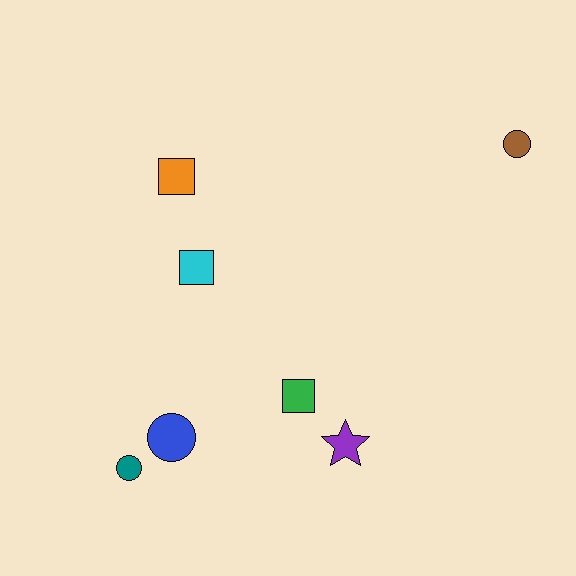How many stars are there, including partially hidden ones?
There is 1 star.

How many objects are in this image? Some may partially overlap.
There are 7 objects.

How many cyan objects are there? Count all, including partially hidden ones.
There is 1 cyan object.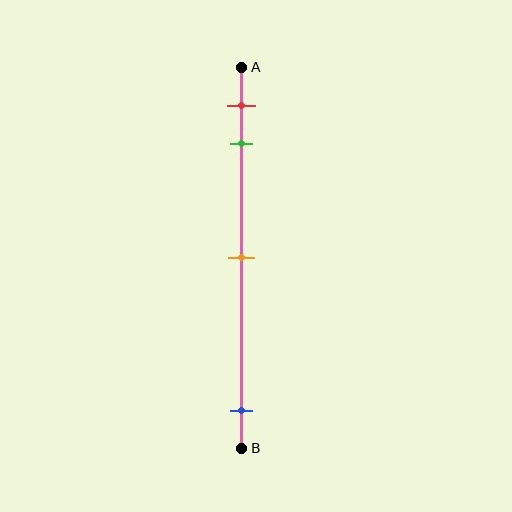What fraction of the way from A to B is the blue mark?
The blue mark is approximately 90% (0.9) of the way from A to B.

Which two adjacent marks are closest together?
The red and green marks are the closest adjacent pair.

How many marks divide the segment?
There are 4 marks dividing the segment.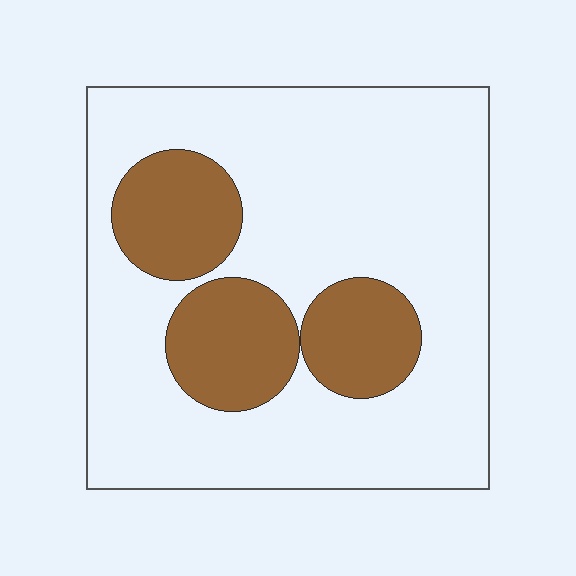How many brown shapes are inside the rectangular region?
3.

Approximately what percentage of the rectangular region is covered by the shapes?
Approximately 25%.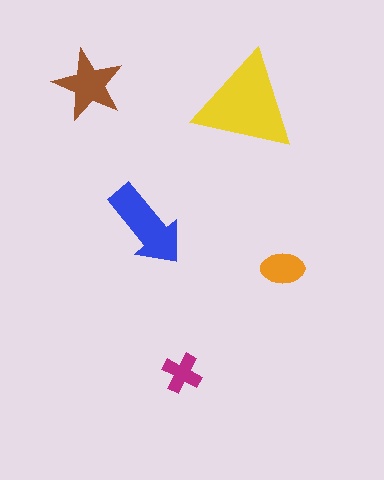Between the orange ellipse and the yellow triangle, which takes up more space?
The yellow triangle.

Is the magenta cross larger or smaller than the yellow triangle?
Smaller.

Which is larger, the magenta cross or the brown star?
The brown star.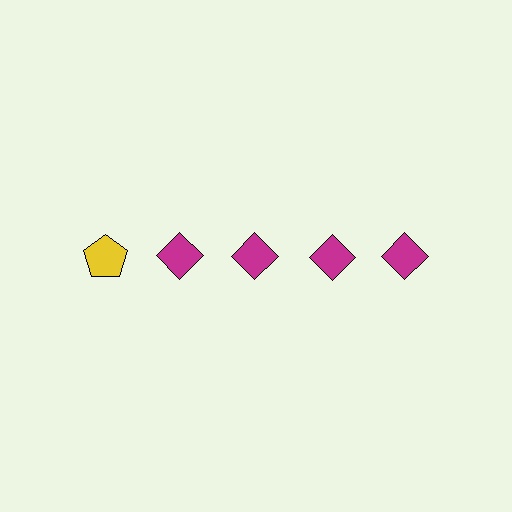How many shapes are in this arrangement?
There are 5 shapes arranged in a grid pattern.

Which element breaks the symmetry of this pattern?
The yellow pentagon in the top row, leftmost column breaks the symmetry. All other shapes are magenta diamonds.